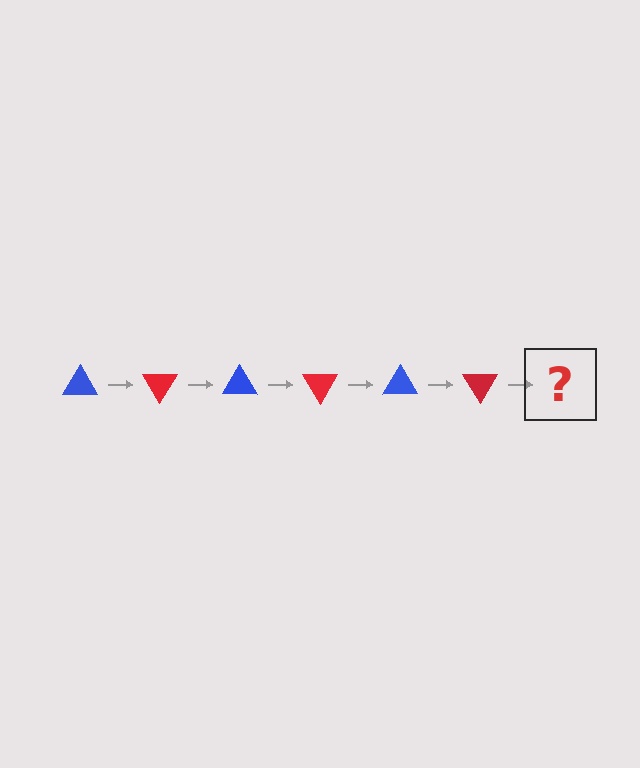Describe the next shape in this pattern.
It should be a blue triangle, rotated 360 degrees from the start.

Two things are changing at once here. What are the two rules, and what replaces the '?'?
The two rules are that it rotates 60 degrees each step and the color cycles through blue and red. The '?' should be a blue triangle, rotated 360 degrees from the start.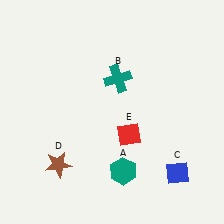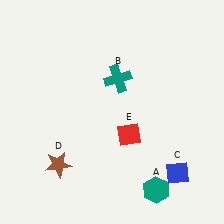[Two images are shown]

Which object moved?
The teal hexagon (A) moved right.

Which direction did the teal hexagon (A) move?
The teal hexagon (A) moved right.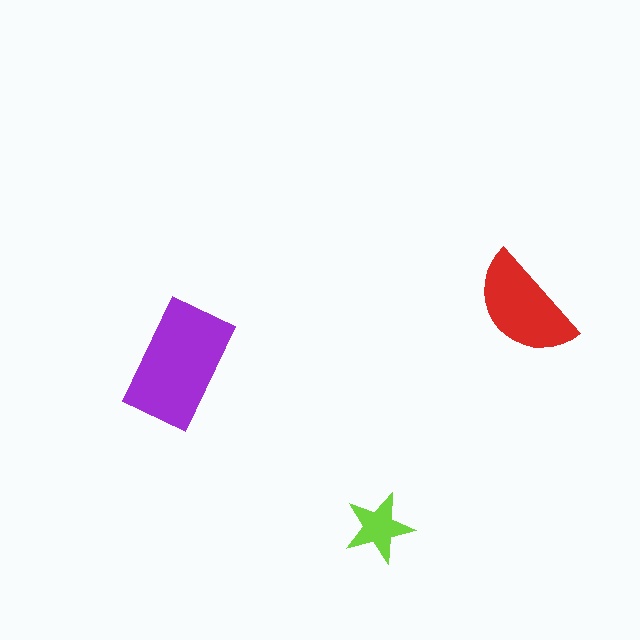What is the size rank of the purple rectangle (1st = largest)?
1st.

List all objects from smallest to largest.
The lime star, the red semicircle, the purple rectangle.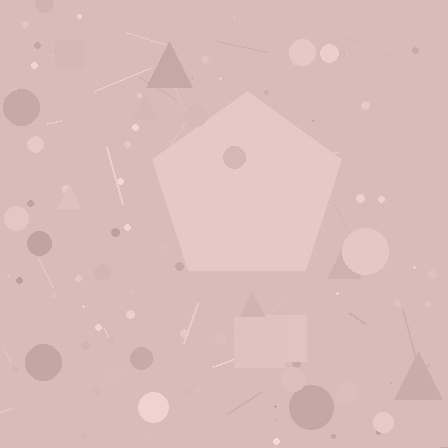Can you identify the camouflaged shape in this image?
The camouflaged shape is a pentagon.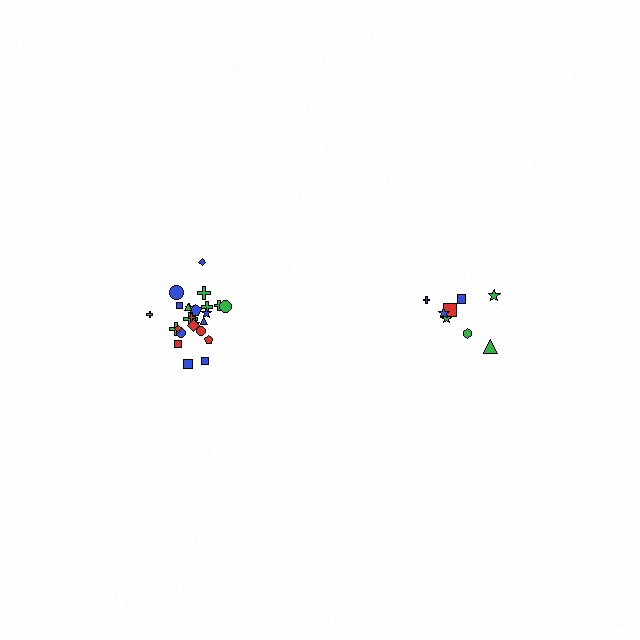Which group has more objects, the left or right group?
The left group.